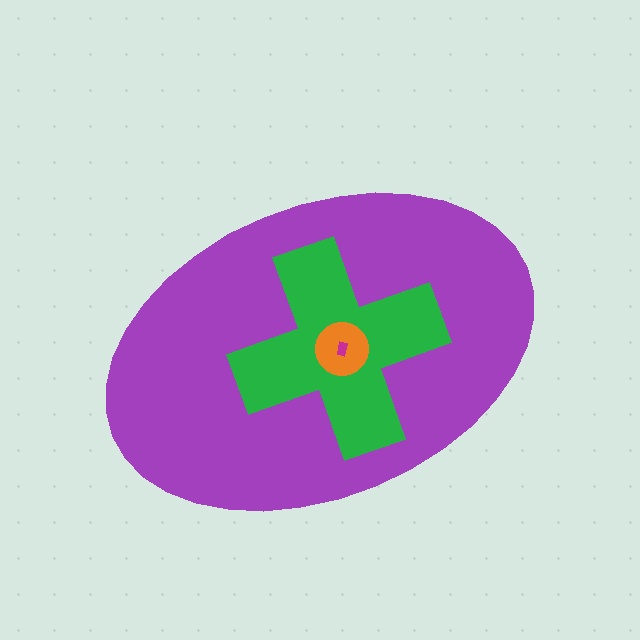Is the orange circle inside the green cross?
Yes.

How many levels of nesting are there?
4.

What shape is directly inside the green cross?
The orange circle.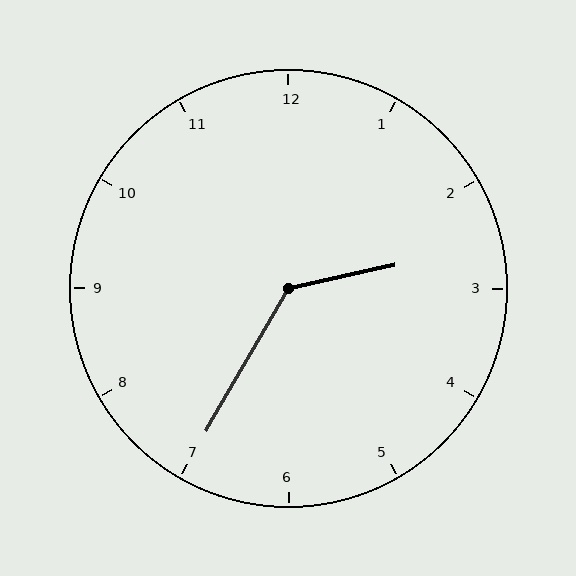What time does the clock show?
2:35.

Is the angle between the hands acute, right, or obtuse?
It is obtuse.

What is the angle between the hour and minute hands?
Approximately 132 degrees.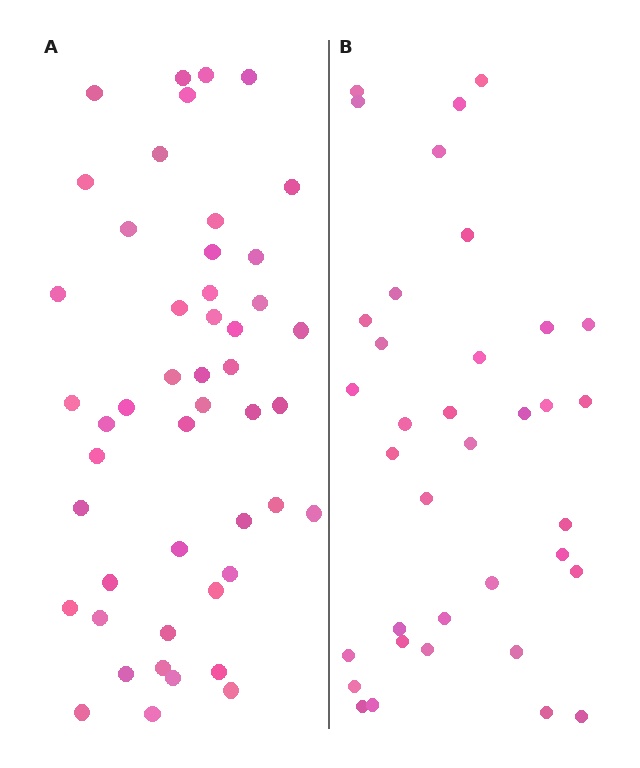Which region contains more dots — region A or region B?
Region A (the left region) has more dots.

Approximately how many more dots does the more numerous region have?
Region A has roughly 12 or so more dots than region B.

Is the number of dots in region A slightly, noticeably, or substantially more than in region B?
Region A has noticeably more, but not dramatically so. The ratio is roughly 1.3 to 1.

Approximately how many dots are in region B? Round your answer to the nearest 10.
About 40 dots. (The exact count is 36, which rounds to 40.)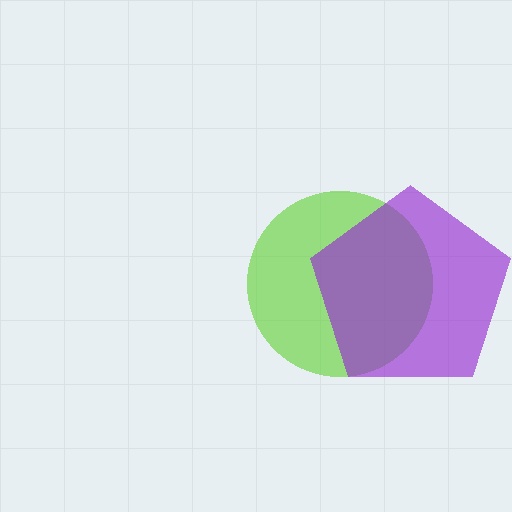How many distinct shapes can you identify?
There are 2 distinct shapes: a lime circle, a purple pentagon.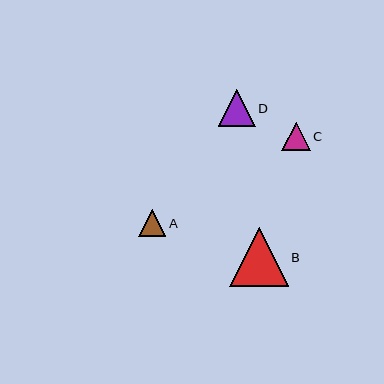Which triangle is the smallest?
Triangle A is the smallest with a size of approximately 27 pixels.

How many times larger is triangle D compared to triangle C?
Triangle D is approximately 1.3 times the size of triangle C.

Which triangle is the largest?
Triangle B is the largest with a size of approximately 59 pixels.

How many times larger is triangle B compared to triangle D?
Triangle B is approximately 1.6 times the size of triangle D.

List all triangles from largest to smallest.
From largest to smallest: B, D, C, A.